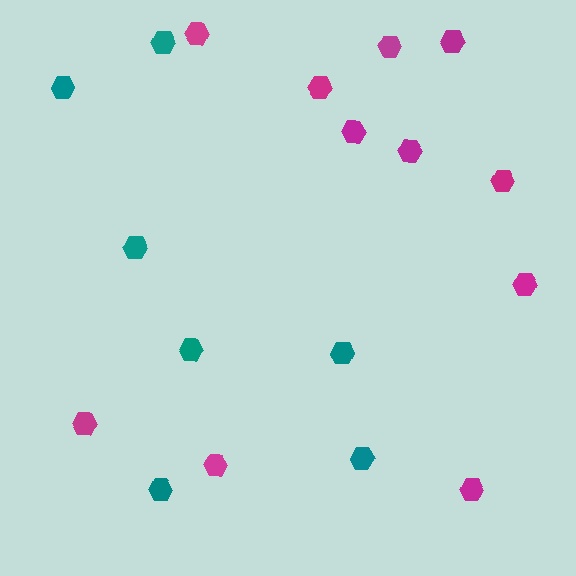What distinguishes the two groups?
There are 2 groups: one group of teal hexagons (7) and one group of magenta hexagons (11).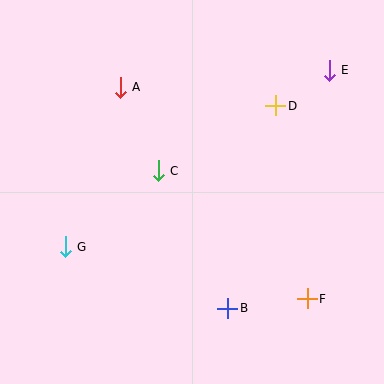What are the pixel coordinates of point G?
Point G is at (65, 247).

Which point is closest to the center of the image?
Point C at (158, 171) is closest to the center.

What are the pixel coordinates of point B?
Point B is at (228, 308).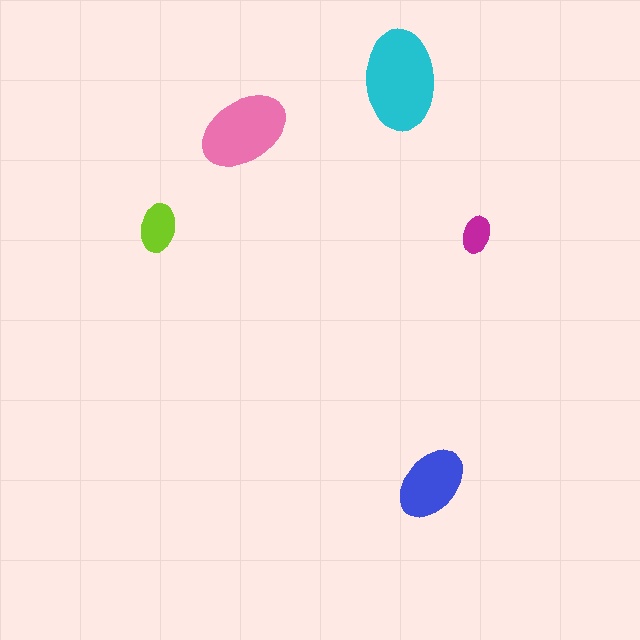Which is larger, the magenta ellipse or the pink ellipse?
The pink one.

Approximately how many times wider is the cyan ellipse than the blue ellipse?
About 1.5 times wider.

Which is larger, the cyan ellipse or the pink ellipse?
The cyan one.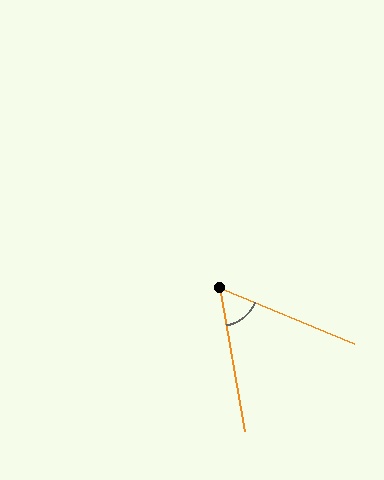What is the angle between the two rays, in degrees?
Approximately 57 degrees.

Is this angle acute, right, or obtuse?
It is acute.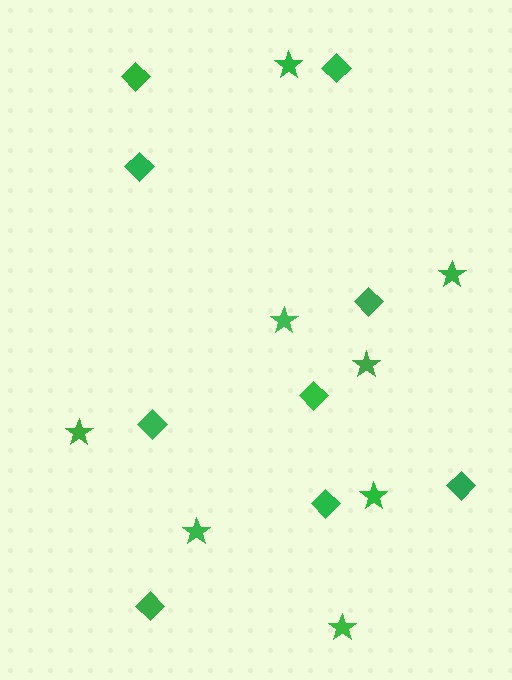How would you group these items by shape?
There are 2 groups: one group of diamonds (9) and one group of stars (8).